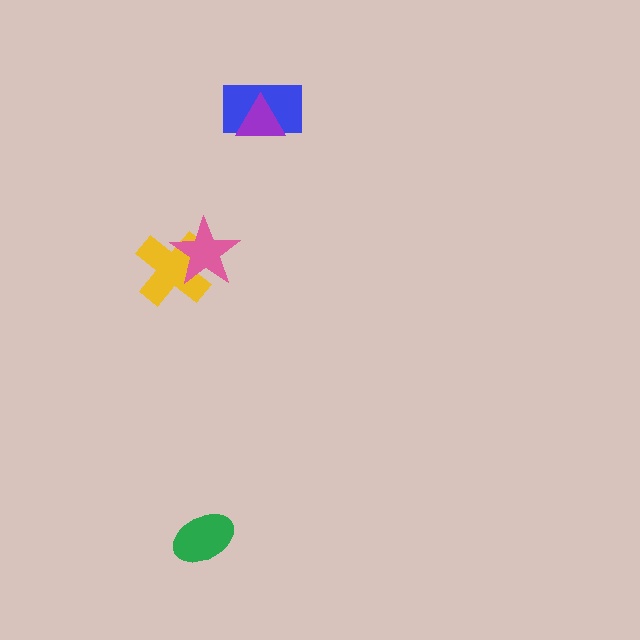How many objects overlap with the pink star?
1 object overlaps with the pink star.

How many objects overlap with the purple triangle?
1 object overlaps with the purple triangle.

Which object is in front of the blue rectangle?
The purple triangle is in front of the blue rectangle.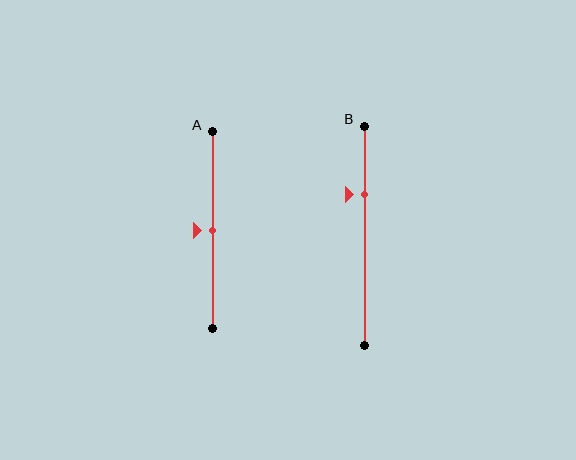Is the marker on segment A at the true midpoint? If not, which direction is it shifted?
Yes, the marker on segment A is at the true midpoint.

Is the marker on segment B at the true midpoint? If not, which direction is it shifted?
No, the marker on segment B is shifted upward by about 19% of the segment length.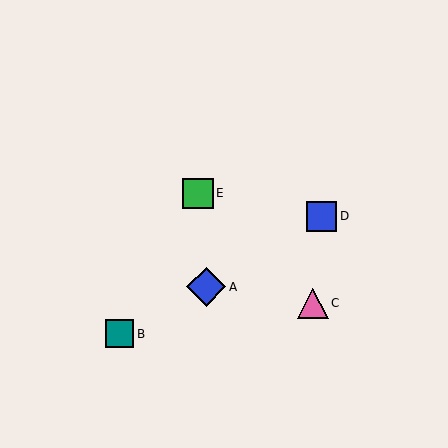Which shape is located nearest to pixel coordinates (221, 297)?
The blue diamond (labeled A) at (206, 287) is nearest to that location.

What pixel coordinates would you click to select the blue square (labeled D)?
Click at (322, 216) to select the blue square D.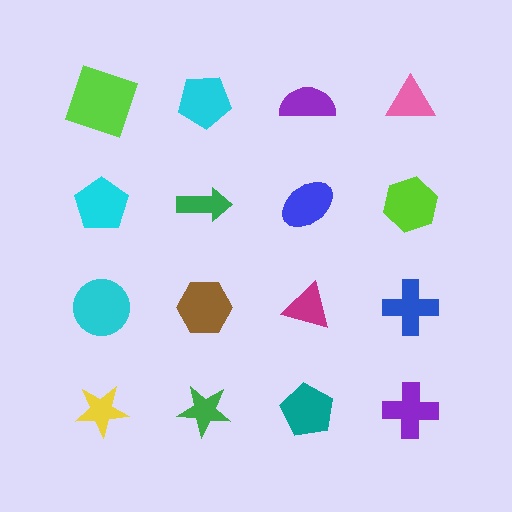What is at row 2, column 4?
A lime hexagon.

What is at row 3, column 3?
A magenta triangle.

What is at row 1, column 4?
A pink triangle.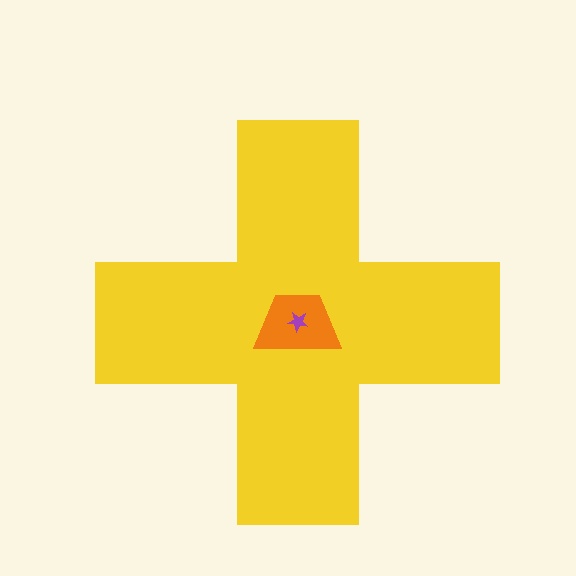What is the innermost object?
The purple star.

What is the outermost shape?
The yellow cross.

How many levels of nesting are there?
3.